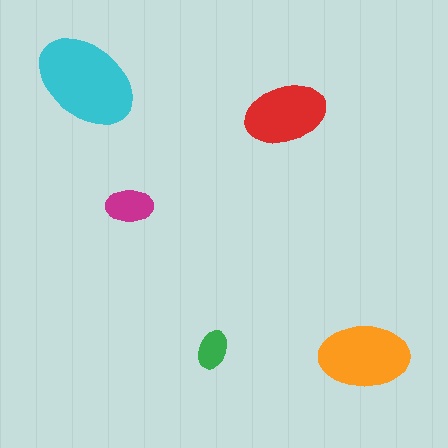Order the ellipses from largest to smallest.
the cyan one, the orange one, the red one, the magenta one, the green one.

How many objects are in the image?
There are 5 objects in the image.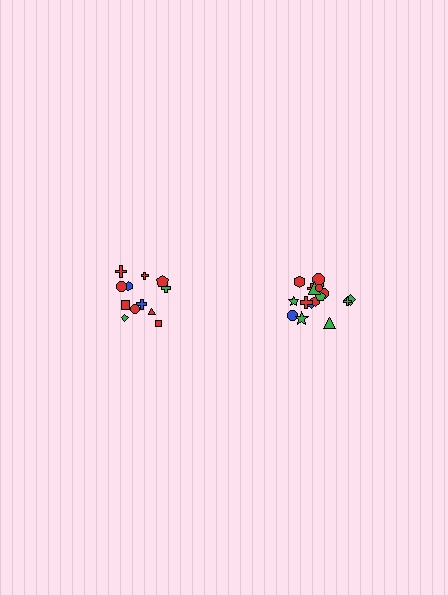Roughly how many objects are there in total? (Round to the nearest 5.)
Roughly 30 objects in total.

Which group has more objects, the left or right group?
The right group.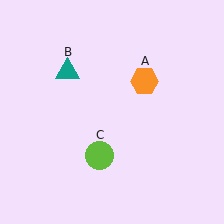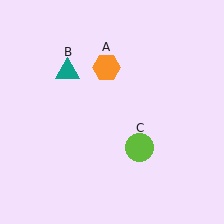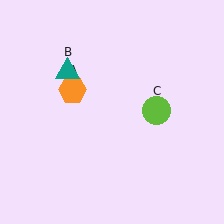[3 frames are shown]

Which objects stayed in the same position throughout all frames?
Teal triangle (object B) remained stationary.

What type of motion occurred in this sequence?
The orange hexagon (object A), lime circle (object C) rotated counterclockwise around the center of the scene.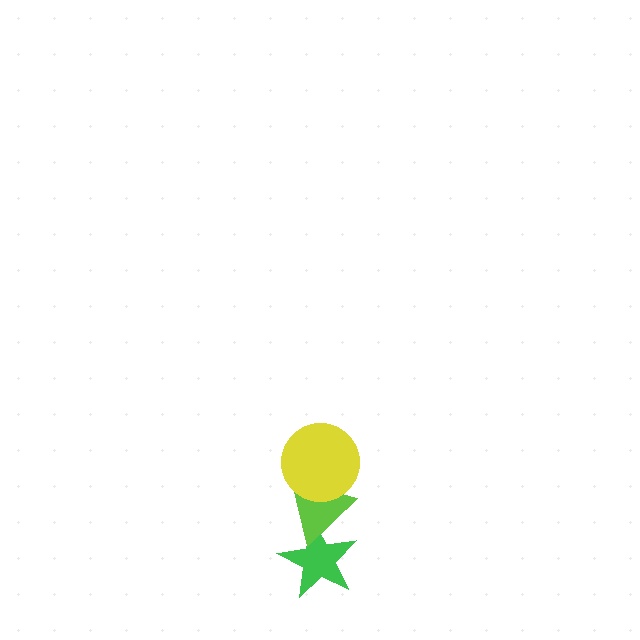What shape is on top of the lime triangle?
The yellow circle is on top of the lime triangle.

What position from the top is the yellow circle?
The yellow circle is 1st from the top.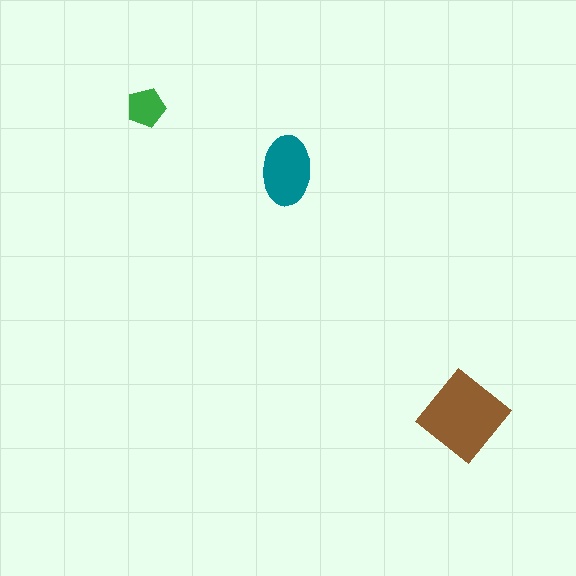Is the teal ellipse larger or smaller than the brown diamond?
Smaller.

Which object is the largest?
The brown diamond.